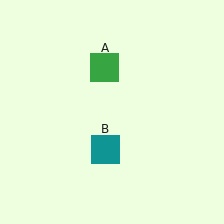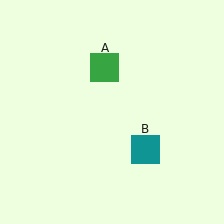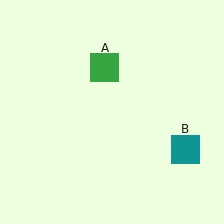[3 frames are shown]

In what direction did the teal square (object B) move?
The teal square (object B) moved right.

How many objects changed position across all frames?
1 object changed position: teal square (object B).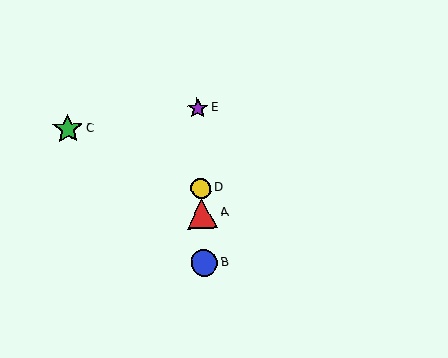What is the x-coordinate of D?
Object D is at x≈201.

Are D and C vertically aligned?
No, D is at x≈201 and C is at x≈68.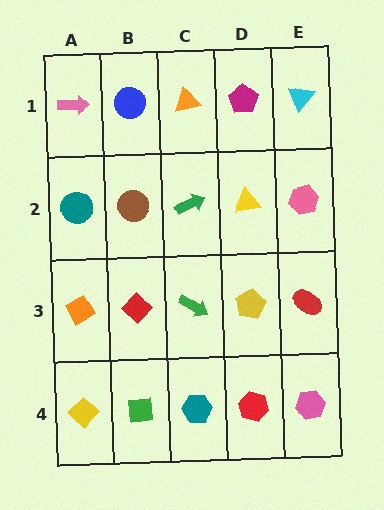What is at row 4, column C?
A teal hexagon.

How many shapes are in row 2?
5 shapes.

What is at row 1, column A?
A pink arrow.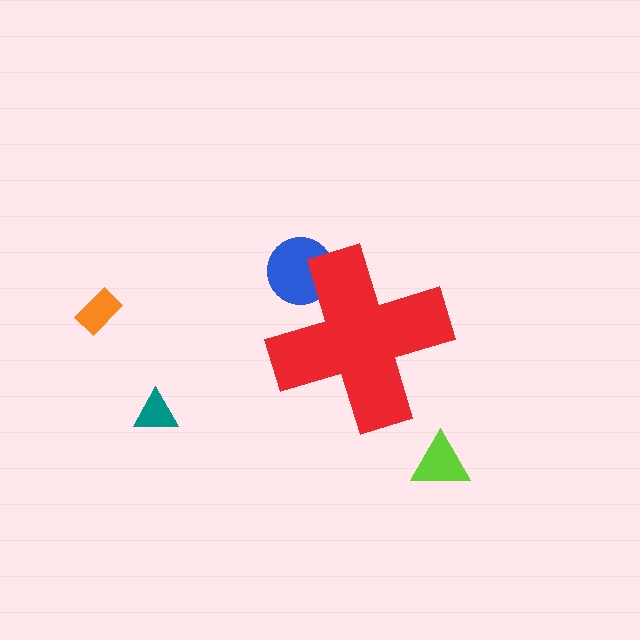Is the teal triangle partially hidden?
No, the teal triangle is fully visible.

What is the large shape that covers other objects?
A red cross.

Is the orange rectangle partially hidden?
No, the orange rectangle is fully visible.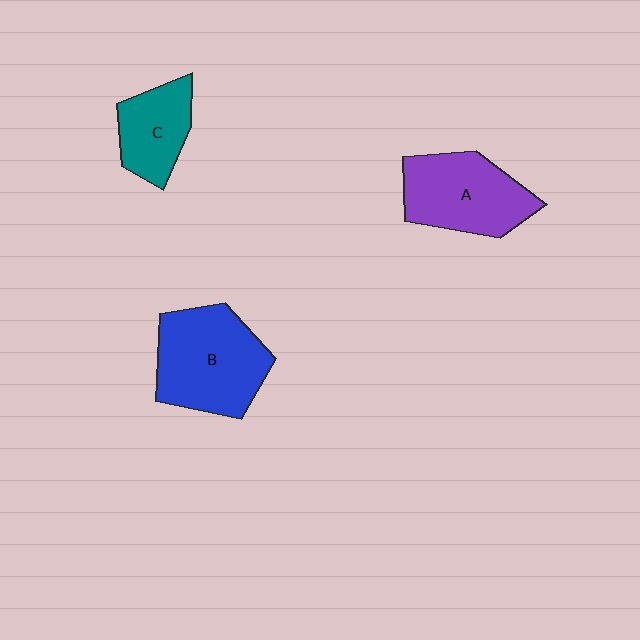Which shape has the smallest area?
Shape C (teal).